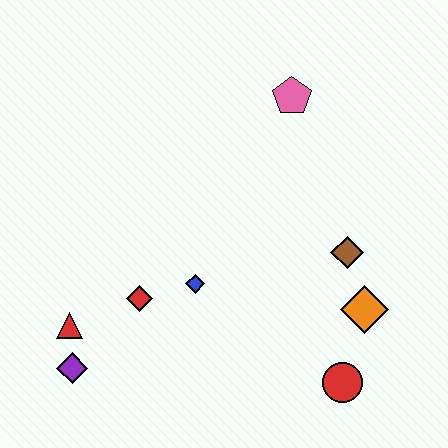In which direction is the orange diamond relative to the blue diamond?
The orange diamond is to the right of the blue diamond.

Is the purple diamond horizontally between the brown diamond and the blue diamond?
No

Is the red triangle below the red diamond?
Yes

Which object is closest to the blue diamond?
The red diamond is closest to the blue diamond.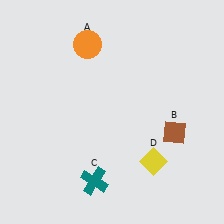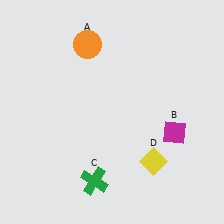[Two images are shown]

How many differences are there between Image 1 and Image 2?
There are 2 differences between the two images.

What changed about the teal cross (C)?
In Image 1, C is teal. In Image 2, it changed to green.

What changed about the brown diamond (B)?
In Image 1, B is brown. In Image 2, it changed to magenta.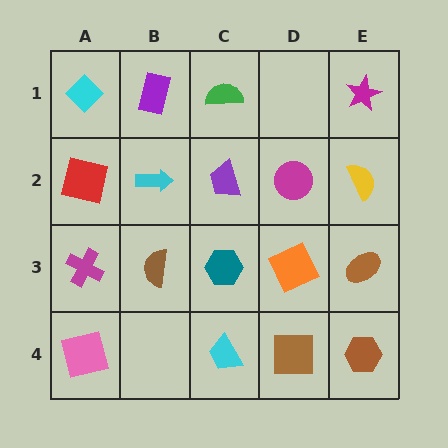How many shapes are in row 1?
4 shapes.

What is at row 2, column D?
A magenta circle.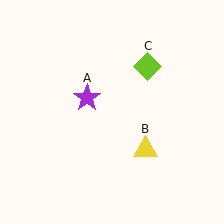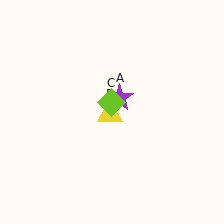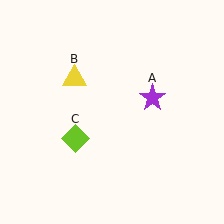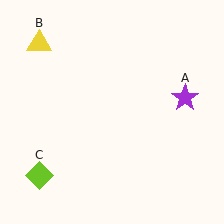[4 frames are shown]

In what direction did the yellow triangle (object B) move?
The yellow triangle (object B) moved up and to the left.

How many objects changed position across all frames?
3 objects changed position: purple star (object A), yellow triangle (object B), lime diamond (object C).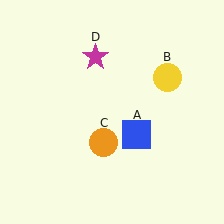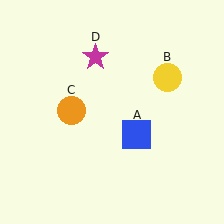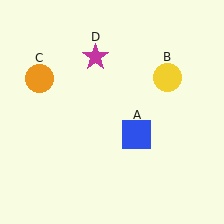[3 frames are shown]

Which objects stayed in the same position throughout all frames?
Blue square (object A) and yellow circle (object B) and magenta star (object D) remained stationary.